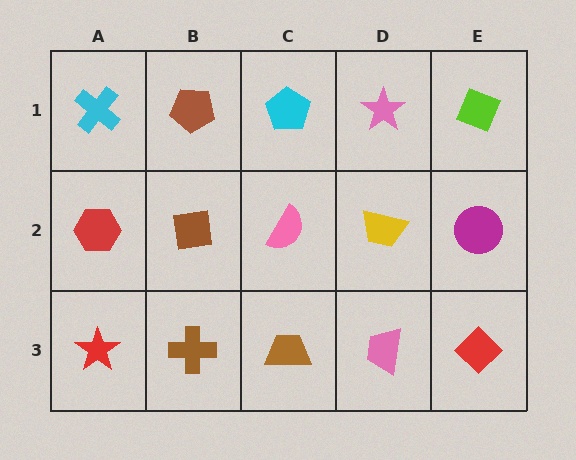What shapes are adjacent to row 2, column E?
A lime diamond (row 1, column E), a red diamond (row 3, column E), a yellow trapezoid (row 2, column D).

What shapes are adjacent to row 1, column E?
A magenta circle (row 2, column E), a pink star (row 1, column D).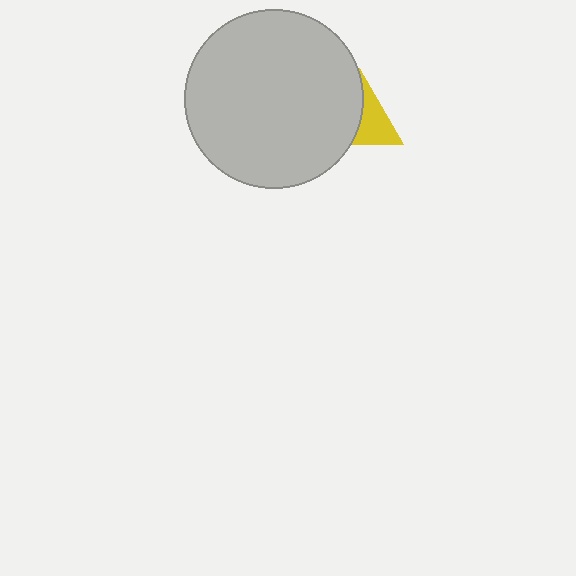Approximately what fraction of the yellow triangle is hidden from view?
Roughly 53% of the yellow triangle is hidden behind the light gray circle.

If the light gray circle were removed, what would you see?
You would see the complete yellow triangle.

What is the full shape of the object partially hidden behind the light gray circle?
The partially hidden object is a yellow triangle.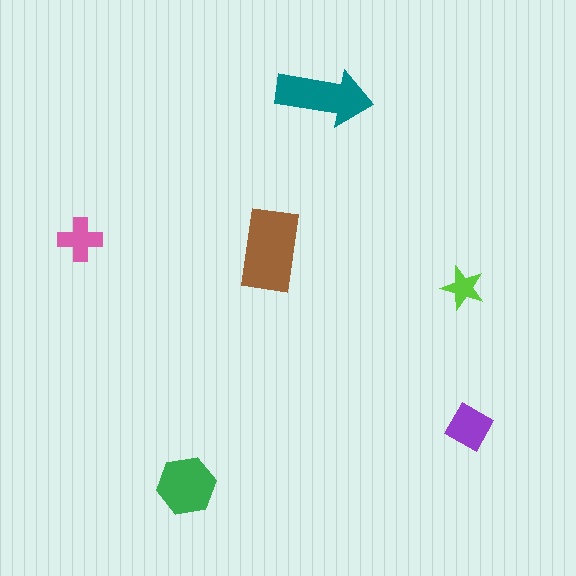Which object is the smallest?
The lime star.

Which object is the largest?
The brown rectangle.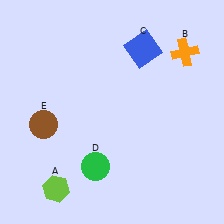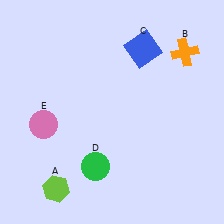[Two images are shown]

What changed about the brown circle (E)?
In Image 1, E is brown. In Image 2, it changed to pink.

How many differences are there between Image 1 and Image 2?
There is 1 difference between the two images.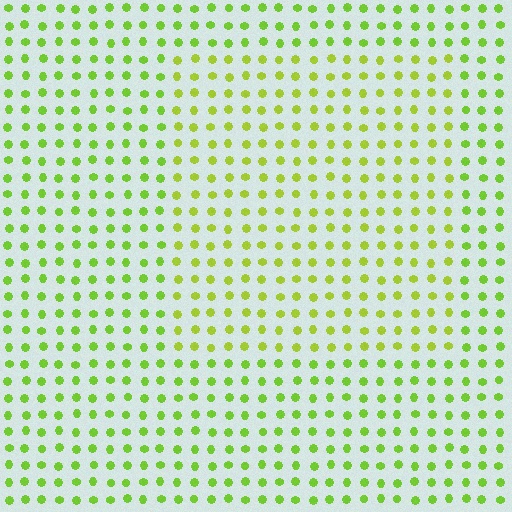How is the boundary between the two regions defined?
The boundary is defined purely by a slight shift in hue (about 19 degrees). Spacing, size, and orientation are identical on both sides.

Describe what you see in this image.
The image is filled with small lime elements in a uniform arrangement. A rectangle-shaped region is visible where the elements are tinted to a slightly different hue, forming a subtle color boundary.